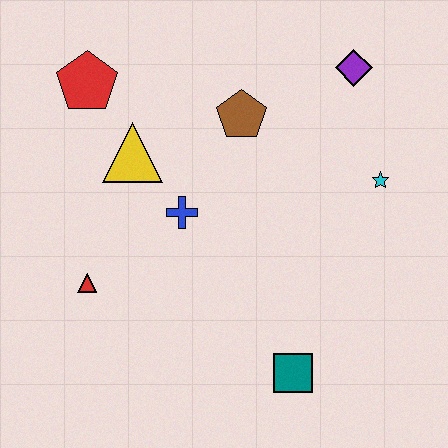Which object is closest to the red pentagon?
The yellow triangle is closest to the red pentagon.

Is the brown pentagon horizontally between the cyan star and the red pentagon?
Yes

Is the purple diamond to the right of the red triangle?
Yes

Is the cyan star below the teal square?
No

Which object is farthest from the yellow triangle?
The teal square is farthest from the yellow triangle.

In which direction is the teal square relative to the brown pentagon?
The teal square is below the brown pentagon.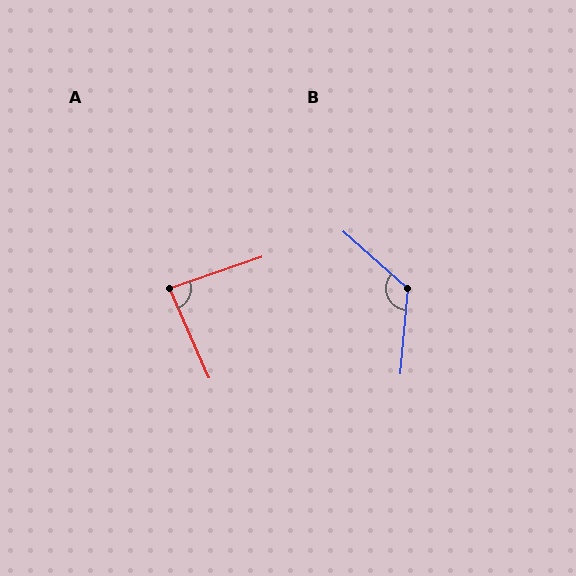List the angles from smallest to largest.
A (85°), B (127°).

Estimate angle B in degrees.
Approximately 127 degrees.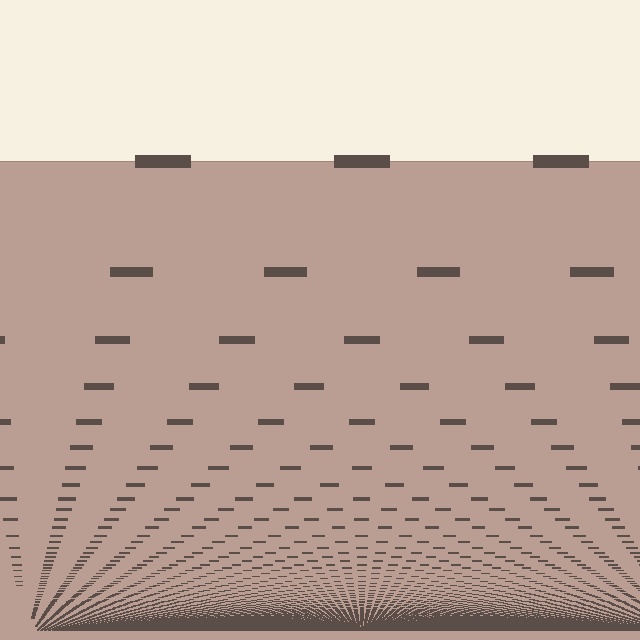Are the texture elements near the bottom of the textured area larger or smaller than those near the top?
Smaller. The gradient is inverted — elements near the bottom are smaller and denser.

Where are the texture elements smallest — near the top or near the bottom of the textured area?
Near the bottom.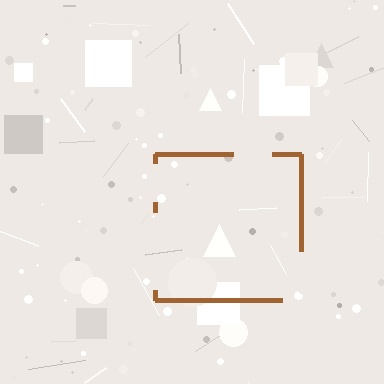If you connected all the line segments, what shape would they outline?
They would outline a square.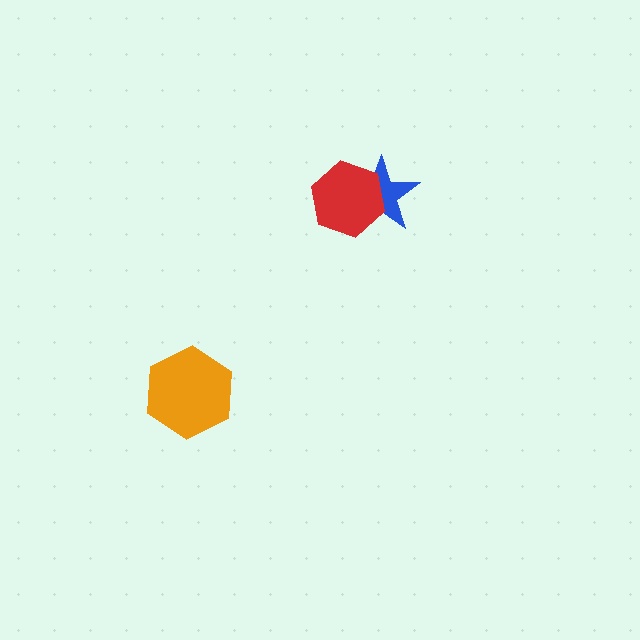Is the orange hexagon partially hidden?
No, no other shape covers it.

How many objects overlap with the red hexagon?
1 object overlaps with the red hexagon.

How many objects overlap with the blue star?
1 object overlaps with the blue star.